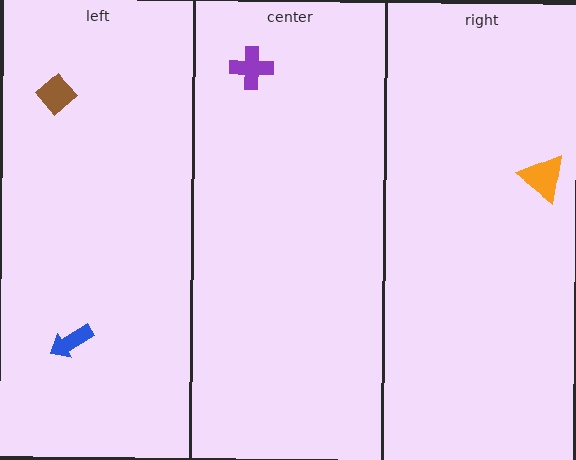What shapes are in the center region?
The purple cross.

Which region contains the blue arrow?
The left region.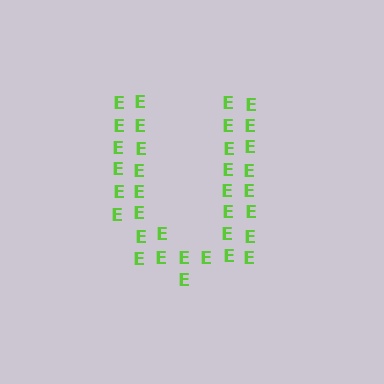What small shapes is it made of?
It is made of small letter E's.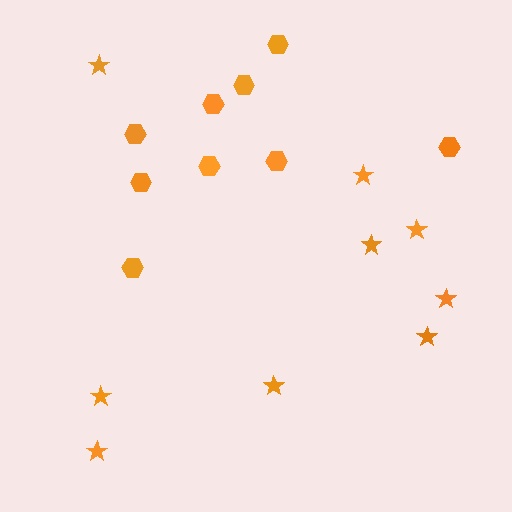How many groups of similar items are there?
There are 2 groups: one group of hexagons (9) and one group of stars (9).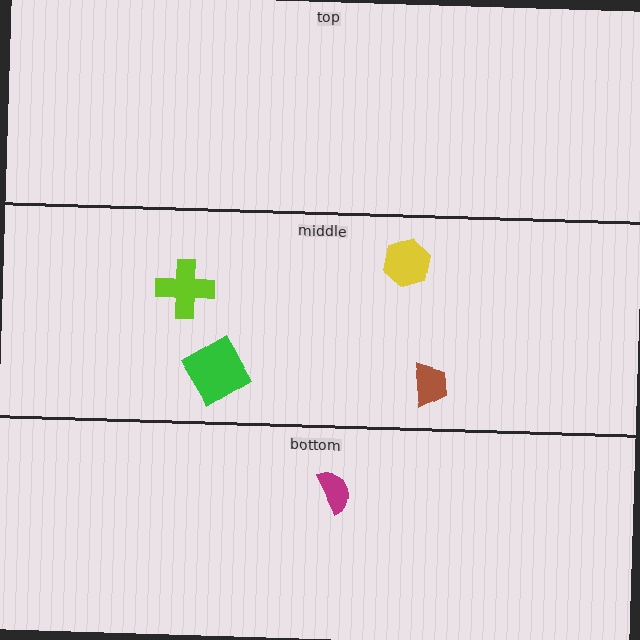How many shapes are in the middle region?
4.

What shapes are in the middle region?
The lime cross, the yellow hexagon, the green diamond, the brown trapezoid.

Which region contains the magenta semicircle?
The bottom region.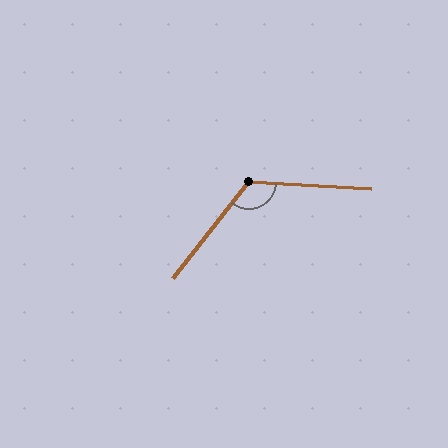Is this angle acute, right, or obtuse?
It is obtuse.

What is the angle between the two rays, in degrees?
Approximately 125 degrees.